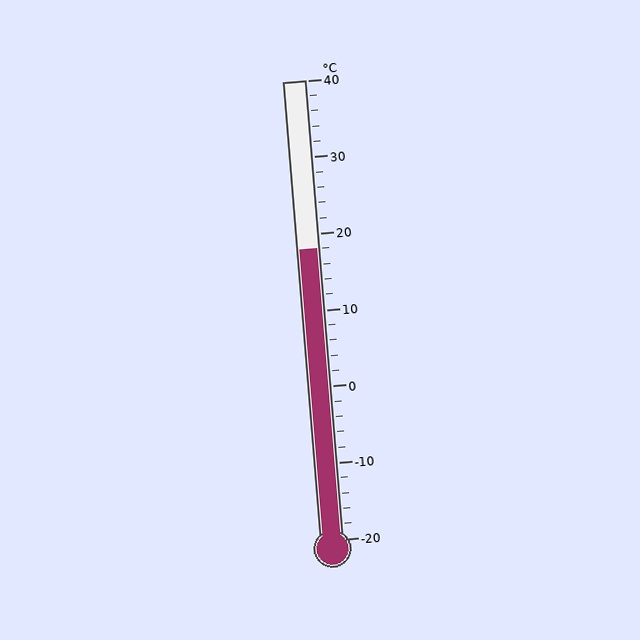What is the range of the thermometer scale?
The thermometer scale ranges from -20°C to 40°C.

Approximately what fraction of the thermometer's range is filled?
The thermometer is filled to approximately 65% of its range.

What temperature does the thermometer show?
The thermometer shows approximately 18°C.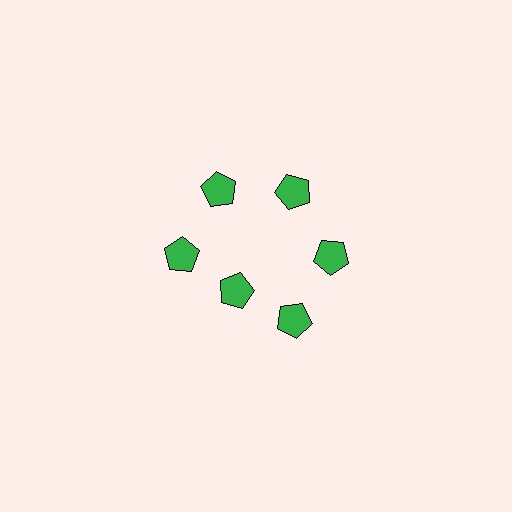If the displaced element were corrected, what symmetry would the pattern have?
It would have 6-fold rotational symmetry — the pattern would map onto itself every 60 degrees.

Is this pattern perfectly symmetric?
No. The 6 green pentagons are arranged in a ring, but one element near the 7 o'clock position is pulled inward toward the center, breaking the 6-fold rotational symmetry.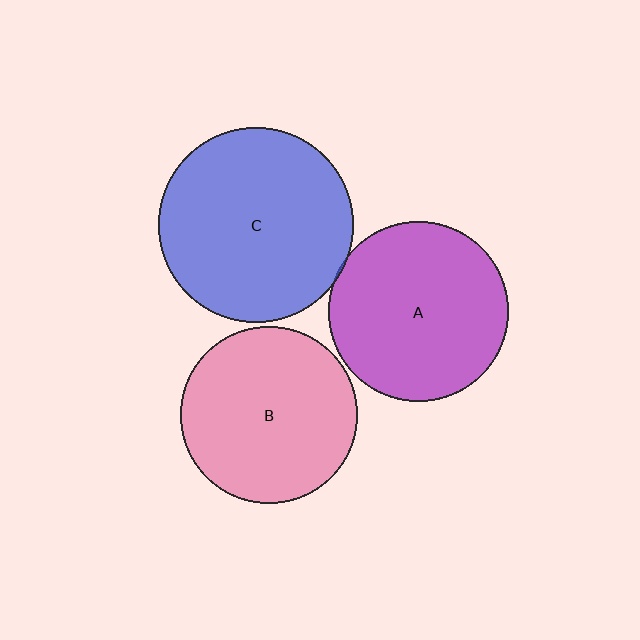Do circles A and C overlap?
Yes.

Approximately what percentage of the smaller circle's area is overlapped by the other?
Approximately 5%.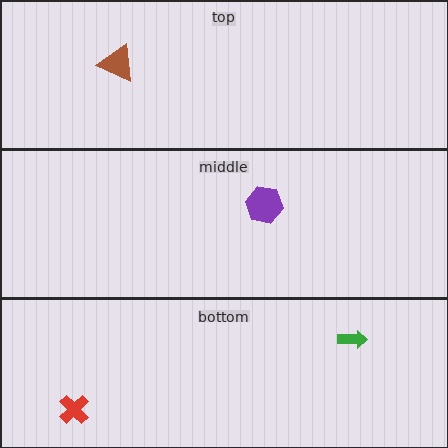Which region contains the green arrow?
The bottom region.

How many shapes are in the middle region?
1.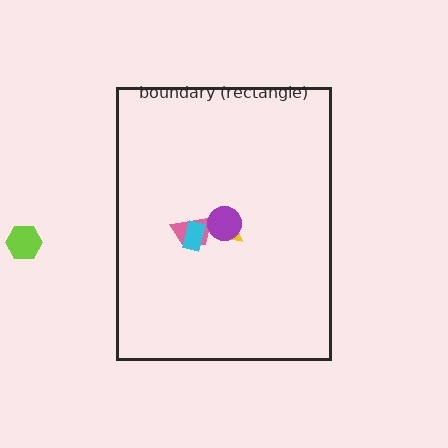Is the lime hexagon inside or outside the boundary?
Outside.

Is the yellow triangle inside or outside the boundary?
Inside.